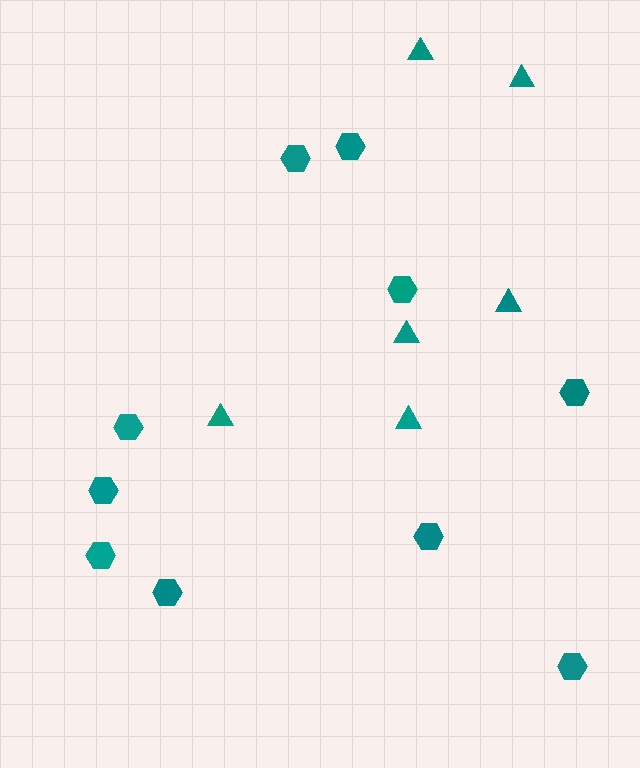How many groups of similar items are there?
There are 2 groups: one group of hexagons (10) and one group of triangles (6).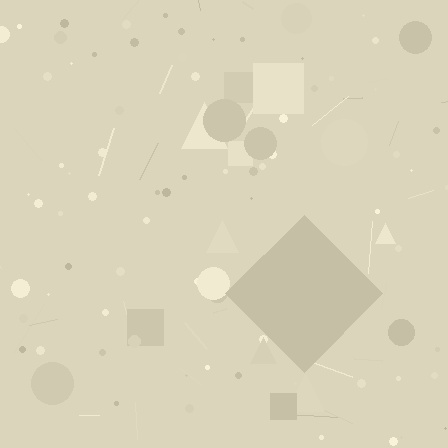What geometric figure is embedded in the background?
A diamond is embedded in the background.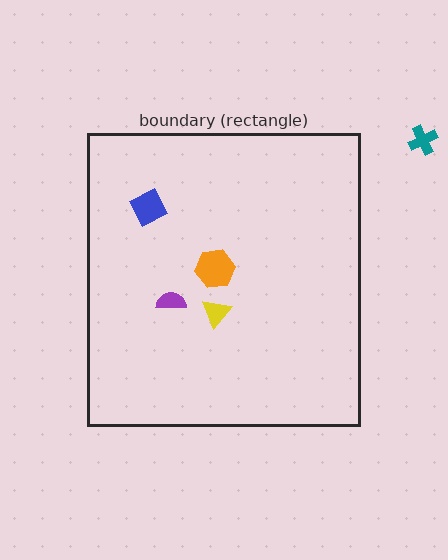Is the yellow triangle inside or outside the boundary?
Inside.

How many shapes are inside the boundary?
4 inside, 1 outside.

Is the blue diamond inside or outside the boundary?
Inside.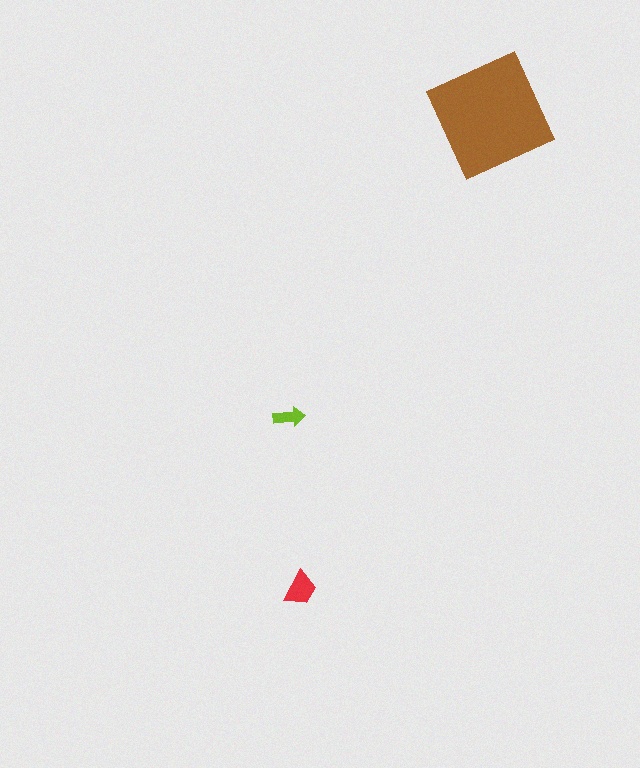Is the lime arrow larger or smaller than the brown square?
Smaller.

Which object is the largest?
The brown square.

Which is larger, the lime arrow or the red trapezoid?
The red trapezoid.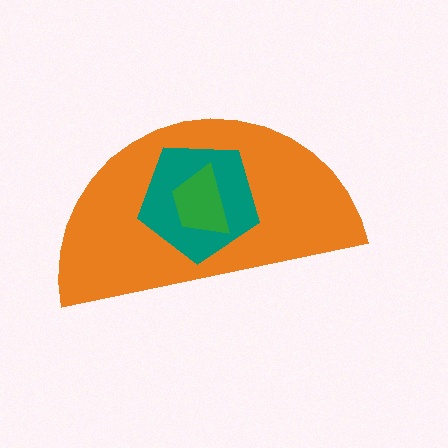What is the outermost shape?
The orange semicircle.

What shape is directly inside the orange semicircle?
The teal pentagon.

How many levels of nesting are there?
3.